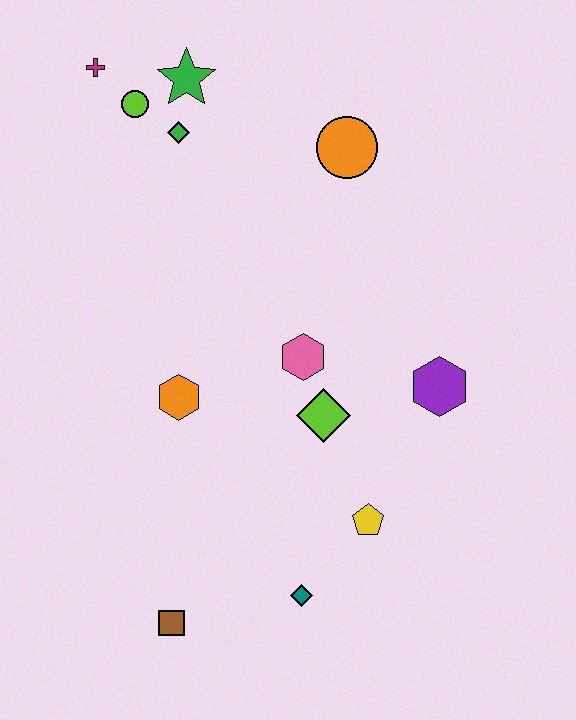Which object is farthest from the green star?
The brown square is farthest from the green star.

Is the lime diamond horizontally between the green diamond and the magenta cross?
No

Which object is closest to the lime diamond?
The pink hexagon is closest to the lime diamond.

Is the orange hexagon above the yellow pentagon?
Yes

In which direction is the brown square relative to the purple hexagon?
The brown square is to the left of the purple hexagon.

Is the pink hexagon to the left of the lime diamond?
Yes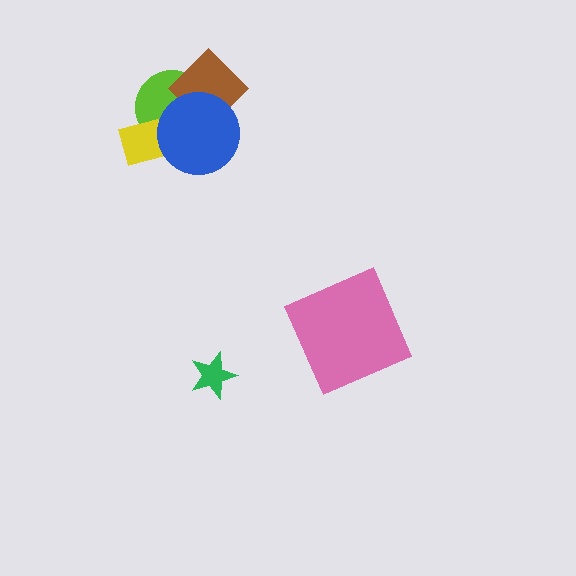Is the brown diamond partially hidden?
Yes, it is partially covered by another shape.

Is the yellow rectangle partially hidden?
Yes, it is partially covered by another shape.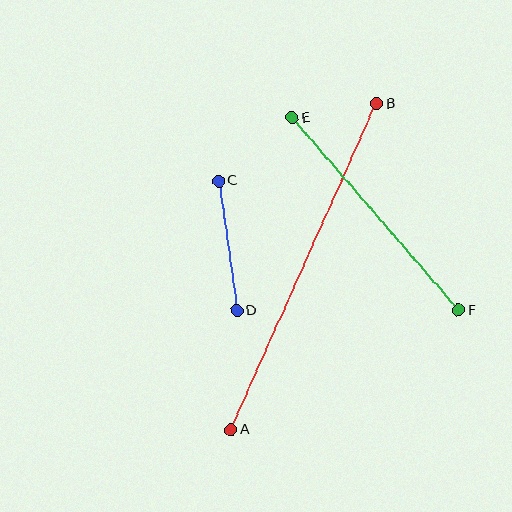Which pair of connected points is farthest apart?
Points A and B are farthest apart.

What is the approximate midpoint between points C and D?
The midpoint is at approximately (228, 246) pixels.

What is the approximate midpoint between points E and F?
The midpoint is at approximately (375, 214) pixels.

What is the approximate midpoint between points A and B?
The midpoint is at approximately (304, 267) pixels.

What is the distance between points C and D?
The distance is approximately 131 pixels.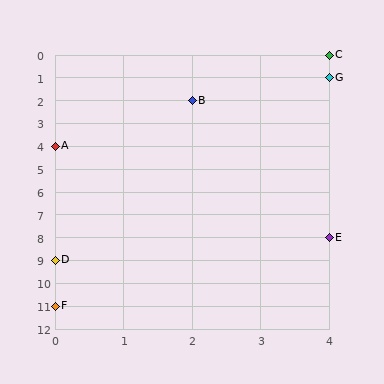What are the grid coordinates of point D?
Point D is at grid coordinates (0, 9).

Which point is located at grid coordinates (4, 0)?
Point C is at (4, 0).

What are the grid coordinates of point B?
Point B is at grid coordinates (2, 2).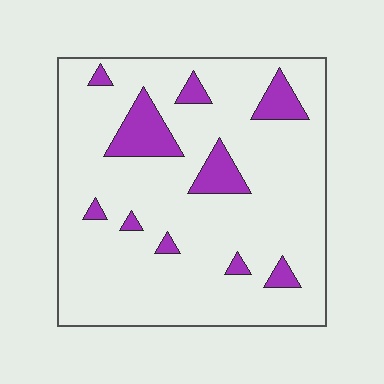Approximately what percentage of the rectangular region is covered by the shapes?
Approximately 15%.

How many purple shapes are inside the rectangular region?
10.